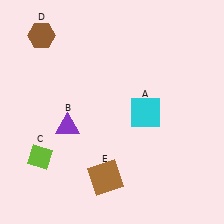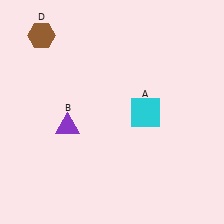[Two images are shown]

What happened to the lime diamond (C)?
The lime diamond (C) was removed in Image 2. It was in the bottom-left area of Image 1.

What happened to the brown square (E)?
The brown square (E) was removed in Image 2. It was in the bottom-left area of Image 1.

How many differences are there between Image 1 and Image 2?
There are 2 differences between the two images.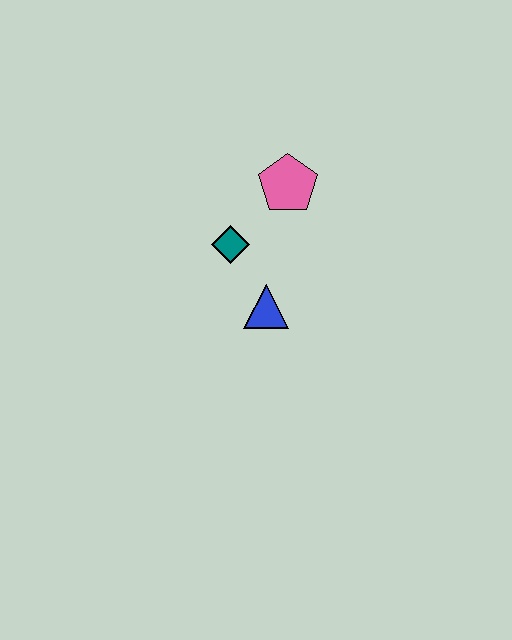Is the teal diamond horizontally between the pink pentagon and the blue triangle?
No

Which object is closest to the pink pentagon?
The teal diamond is closest to the pink pentagon.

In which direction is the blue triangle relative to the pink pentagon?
The blue triangle is below the pink pentagon.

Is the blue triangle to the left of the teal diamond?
No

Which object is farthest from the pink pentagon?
The blue triangle is farthest from the pink pentagon.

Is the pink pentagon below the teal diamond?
No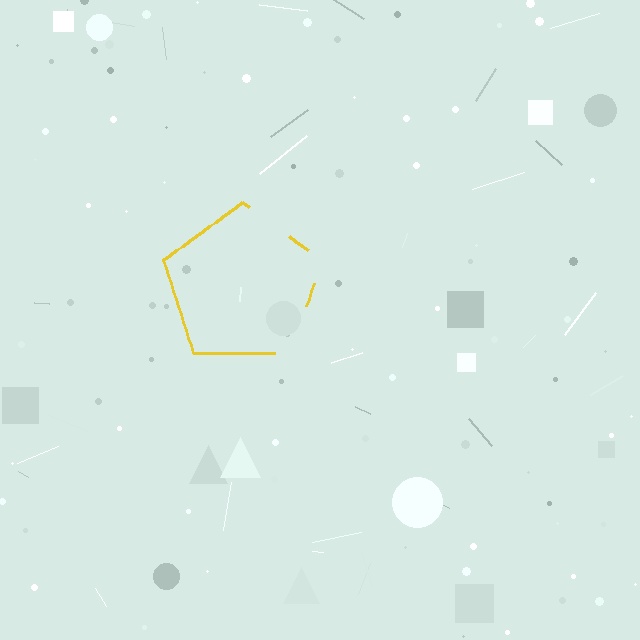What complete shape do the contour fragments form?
The contour fragments form a pentagon.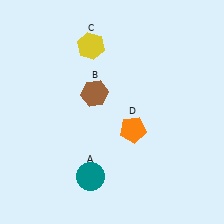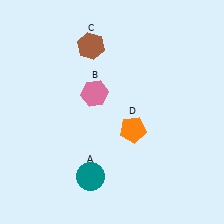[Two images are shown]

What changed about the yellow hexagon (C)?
In Image 1, C is yellow. In Image 2, it changed to brown.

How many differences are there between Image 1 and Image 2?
There are 2 differences between the two images.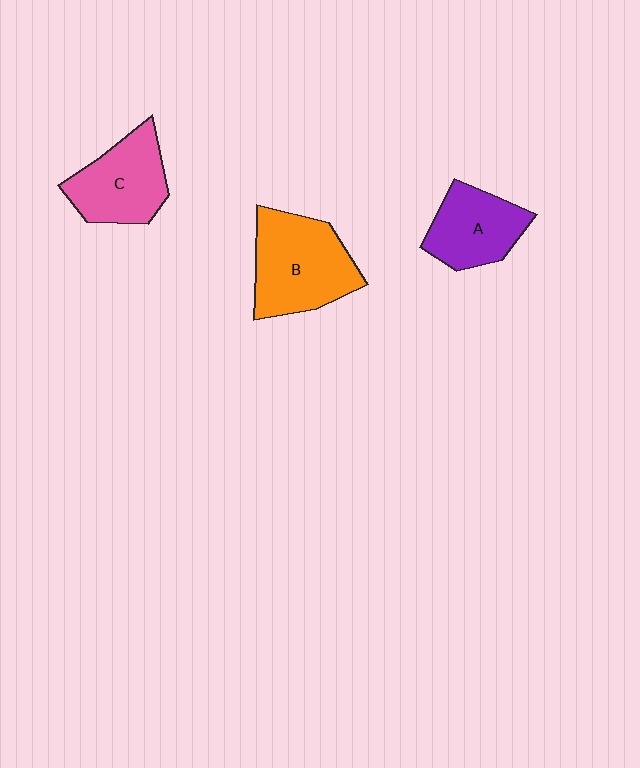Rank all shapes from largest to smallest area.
From largest to smallest: B (orange), C (pink), A (purple).